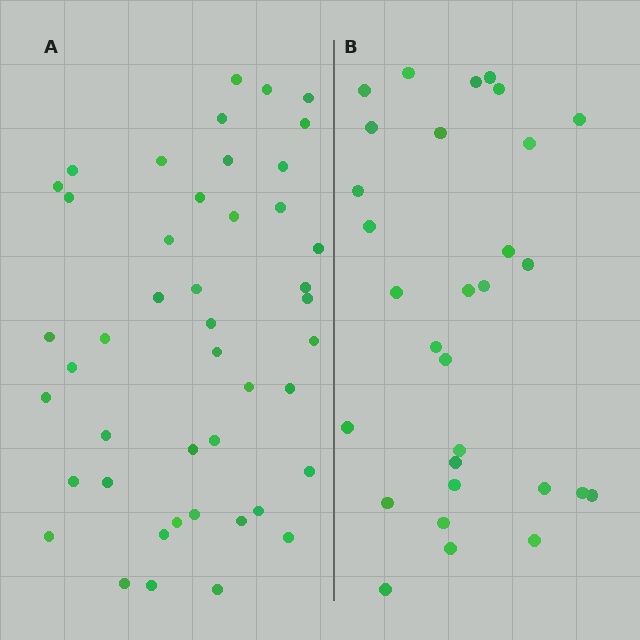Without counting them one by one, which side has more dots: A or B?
Region A (the left region) has more dots.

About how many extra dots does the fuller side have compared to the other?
Region A has approximately 15 more dots than region B.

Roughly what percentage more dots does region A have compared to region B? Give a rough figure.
About 50% more.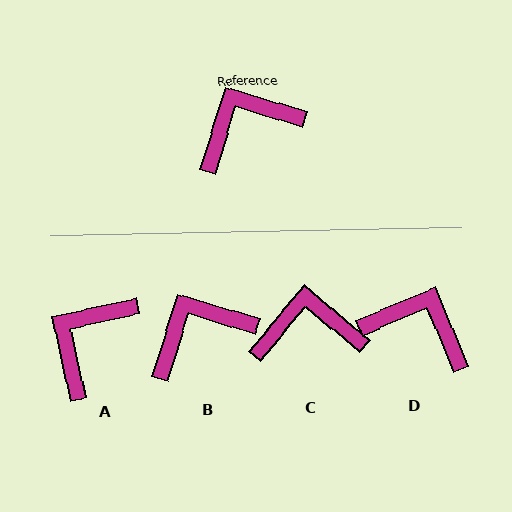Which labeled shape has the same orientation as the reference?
B.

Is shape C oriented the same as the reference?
No, it is off by about 23 degrees.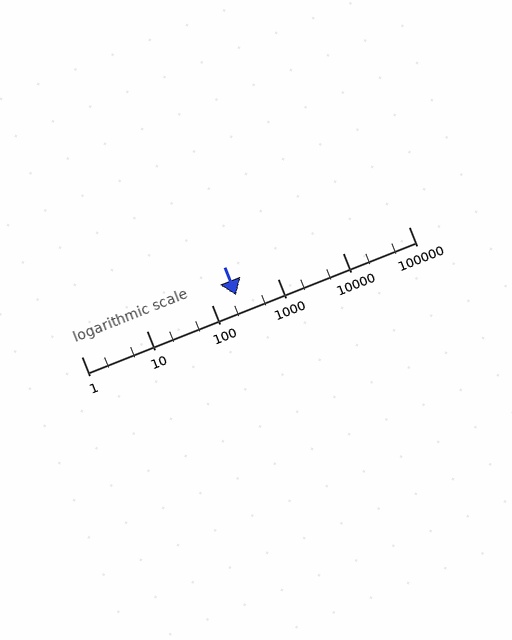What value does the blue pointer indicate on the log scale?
The pointer indicates approximately 230.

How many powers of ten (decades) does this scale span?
The scale spans 5 decades, from 1 to 100000.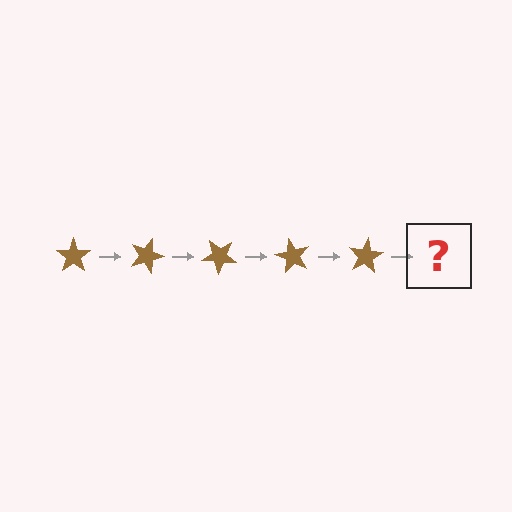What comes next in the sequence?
The next element should be a brown star rotated 100 degrees.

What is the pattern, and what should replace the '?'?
The pattern is that the star rotates 20 degrees each step. The '?' should be a brown star rotated 100 degrees.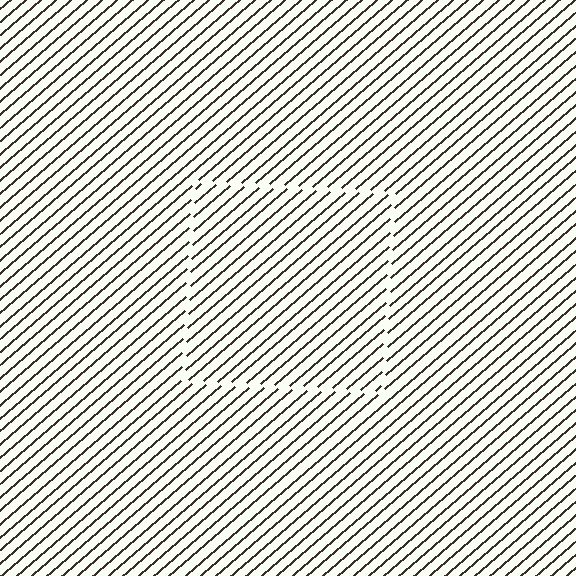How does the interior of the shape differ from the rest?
The interior of the shape contains the same grating, shifted by half a period — the contour is defined by the phase discontinuity where line-ends from the inner and outer gratings abut.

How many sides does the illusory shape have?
4 sides — the line-ends trace a square.